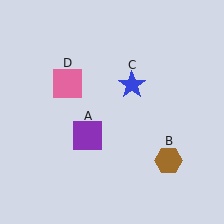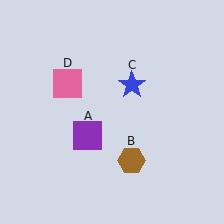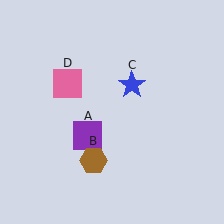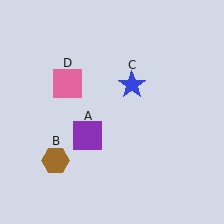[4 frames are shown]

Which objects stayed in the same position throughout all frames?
Purple square (object A) and blue star (object C) and pink square (object D) remained stationary.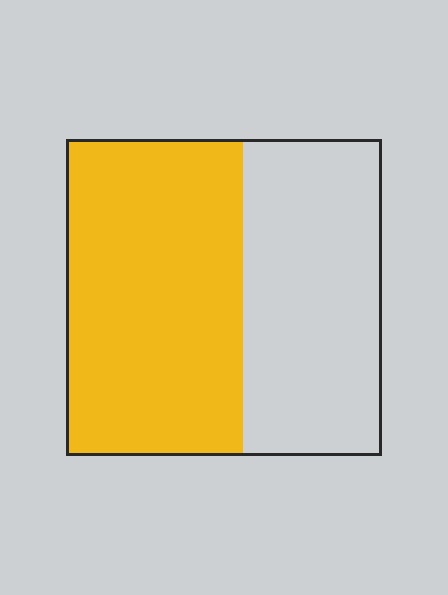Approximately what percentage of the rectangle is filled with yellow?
Approximately 55%.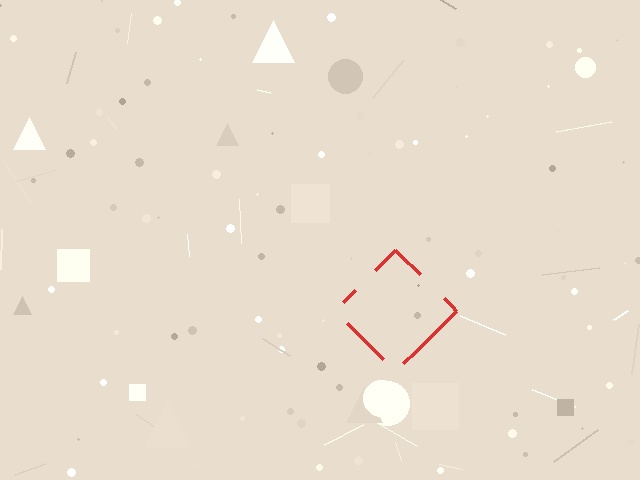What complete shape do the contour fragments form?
The contour fragments form a diamond.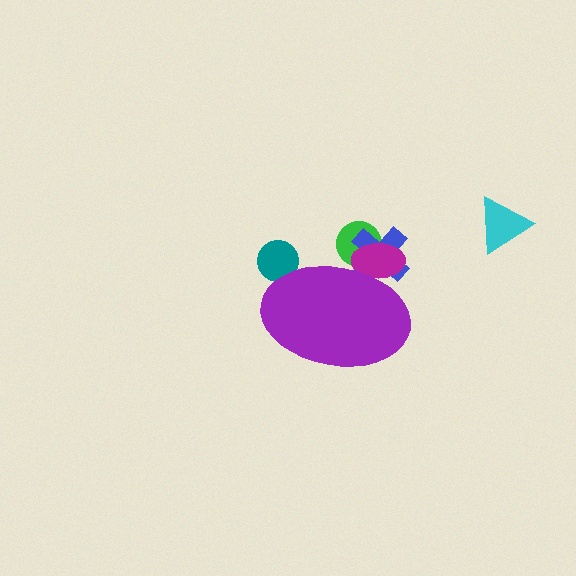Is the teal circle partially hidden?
Yes, the teal circle is partially hidden behind the purple ellipse.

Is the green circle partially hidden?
Yes, the green circle is partially hidden behind the purple ellipse.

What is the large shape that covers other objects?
A purple ellipse.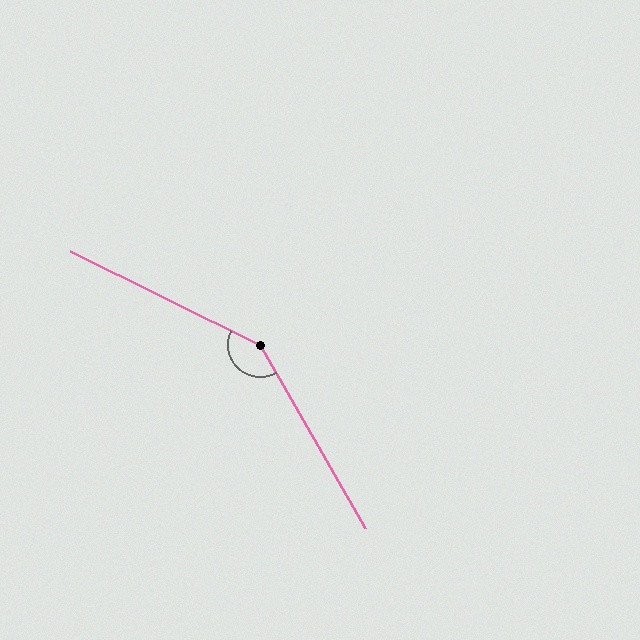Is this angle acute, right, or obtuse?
It is obtuse.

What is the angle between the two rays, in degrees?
Approximately 146 degrees.